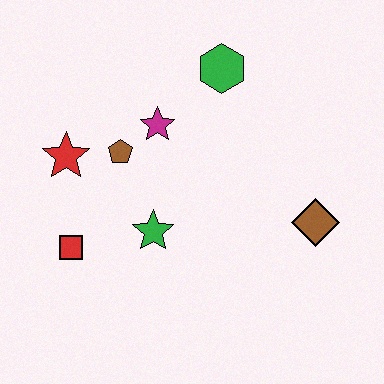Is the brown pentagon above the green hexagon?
No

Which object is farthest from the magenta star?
The brown diamond is farthest from the magenta star.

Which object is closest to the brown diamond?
The green star is closest to the brown diamond.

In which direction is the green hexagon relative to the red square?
The green hexagon is above the red square.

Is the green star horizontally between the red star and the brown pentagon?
No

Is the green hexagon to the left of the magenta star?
No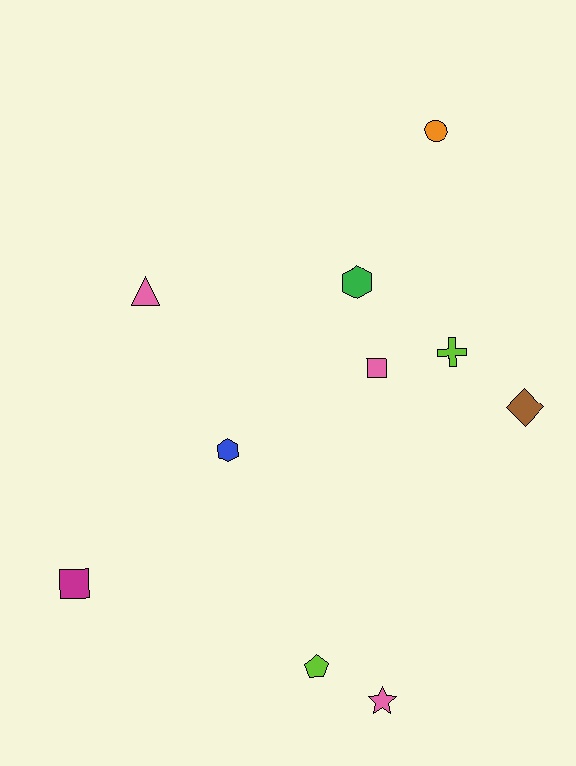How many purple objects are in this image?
There are no purple objects.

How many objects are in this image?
There are 10 objects.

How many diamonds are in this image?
There is 1 diamond.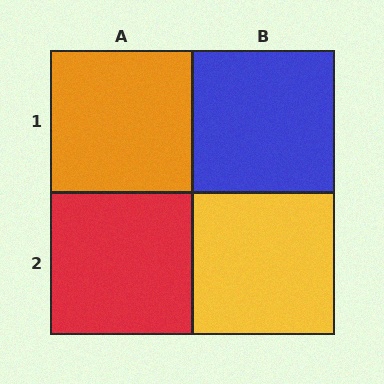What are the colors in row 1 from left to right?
Orange, blue.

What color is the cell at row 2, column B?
Yellow.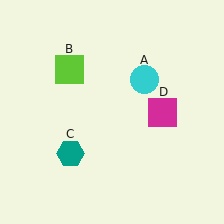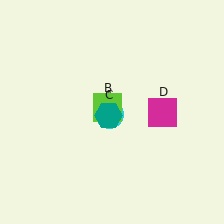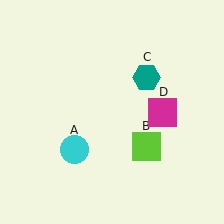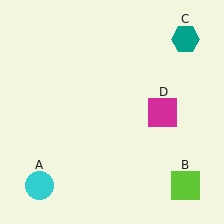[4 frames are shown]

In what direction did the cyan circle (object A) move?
The cyan circle (object A) moved down and to the left.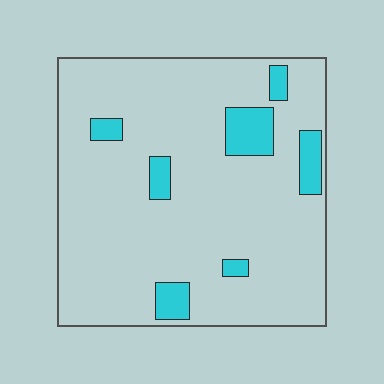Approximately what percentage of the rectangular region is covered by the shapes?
Approximately 10%.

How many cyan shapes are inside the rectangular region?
7.